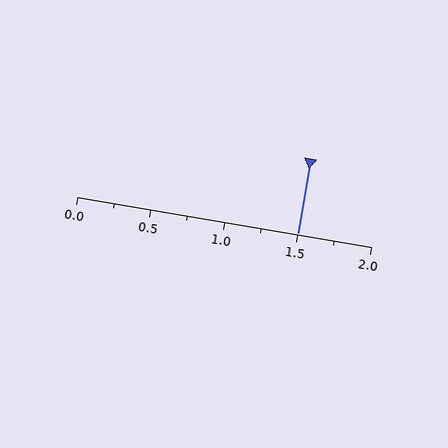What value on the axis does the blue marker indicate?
The marker indicates approximately 1.5.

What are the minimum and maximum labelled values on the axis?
The axis runs from 0.0 to 2.0.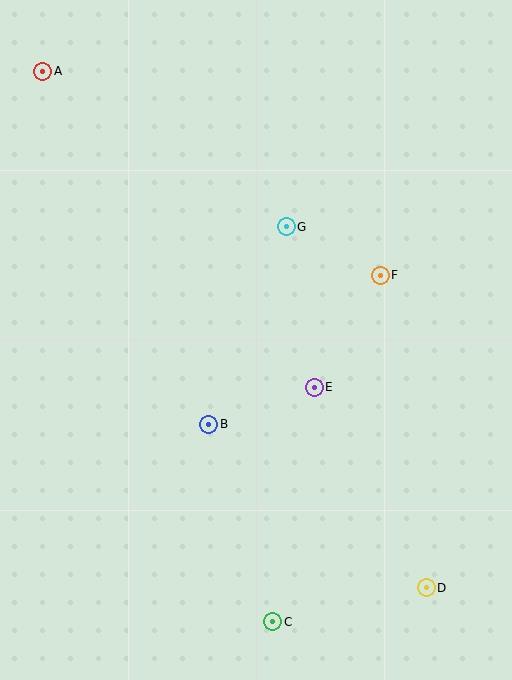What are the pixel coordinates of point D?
Point D is at (426, 588).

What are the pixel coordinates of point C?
Point C is at (273, 622).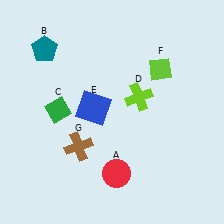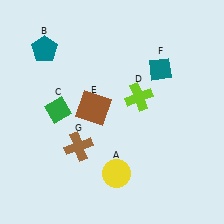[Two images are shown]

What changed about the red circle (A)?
In Image 1, A is red. In Image 2, it changed to yellow.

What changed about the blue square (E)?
In Image 1, E is blue. In Image 2, it changed to brown.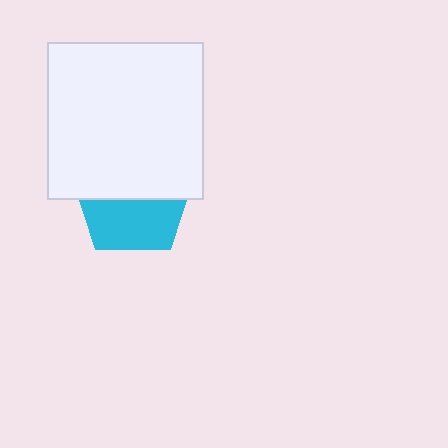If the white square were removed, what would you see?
You would see the complete cyan pentagon.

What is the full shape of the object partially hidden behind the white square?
The partially hidden object is a cyan pentagon.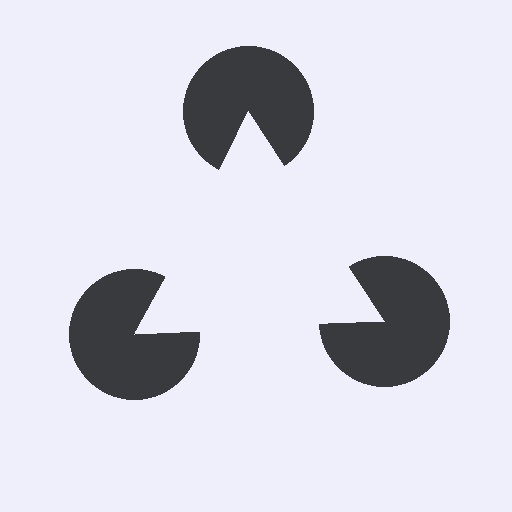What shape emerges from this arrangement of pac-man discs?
An illusory triangle — its edges are inferred from the aligned wedge cuts in the pac-man discs, not physically drawn.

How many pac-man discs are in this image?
There are 3 — one at each vertex of the illusory triangle.